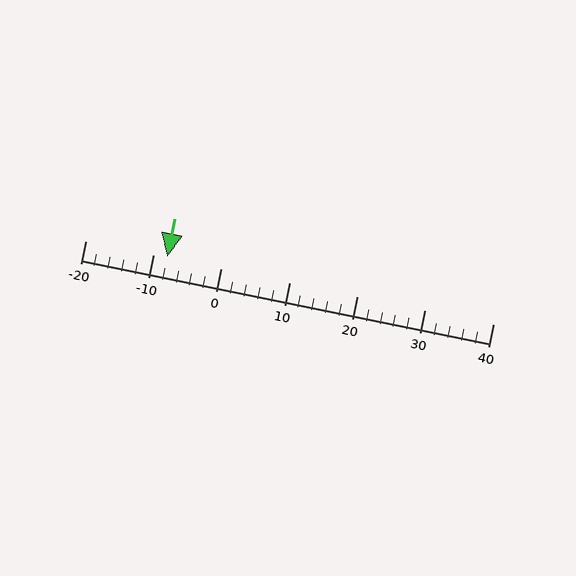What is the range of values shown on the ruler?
The ruler shows values from -20 to 40.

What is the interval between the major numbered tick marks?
The major tick marks are spaced 10 units apart.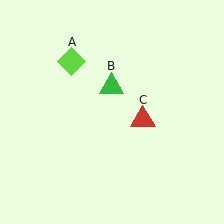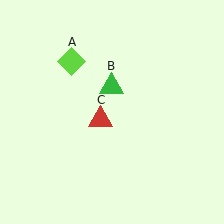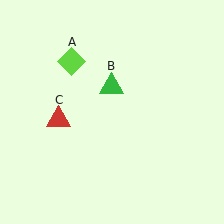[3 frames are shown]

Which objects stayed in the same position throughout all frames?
Lime diamond (object A) and green triangle (object B) remained stationary.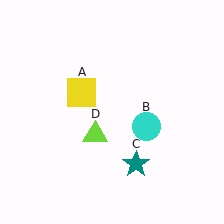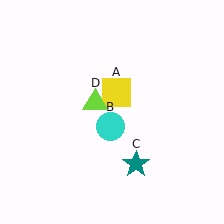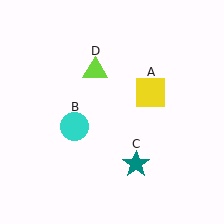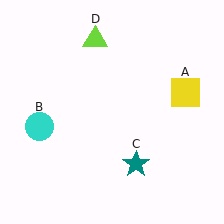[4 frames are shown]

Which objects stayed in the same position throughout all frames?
Teal star (object C) remained stationary.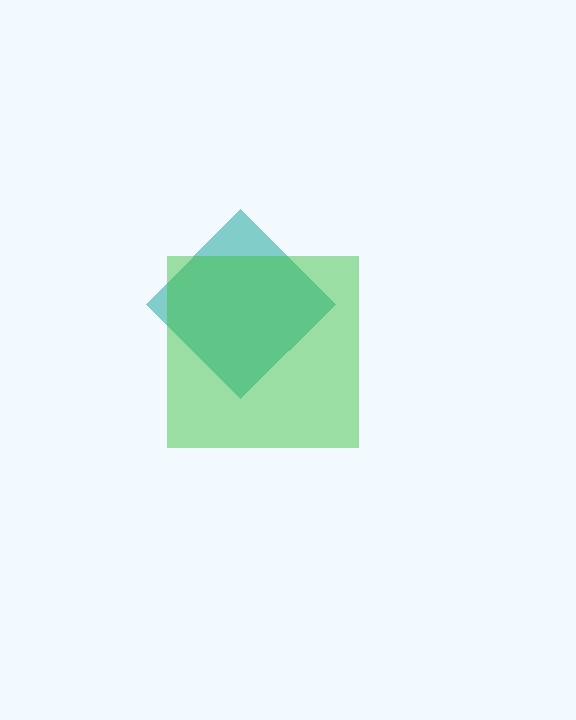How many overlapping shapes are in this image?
There are 2 overlapping shapes in the image.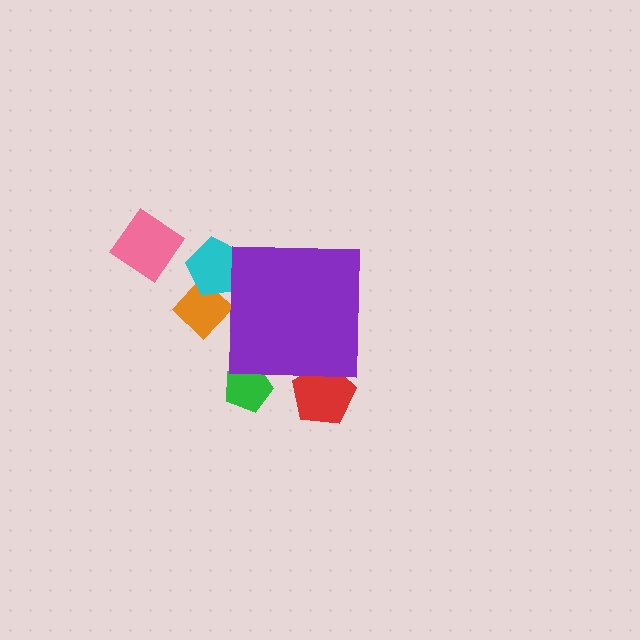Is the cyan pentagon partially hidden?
Yes, the cyan pentagon is partially hidden behind the purple square.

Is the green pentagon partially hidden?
Yes, the green pentagon is partially hidden behind the purple square.